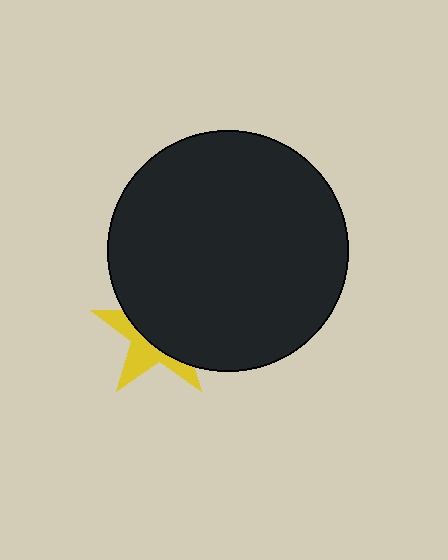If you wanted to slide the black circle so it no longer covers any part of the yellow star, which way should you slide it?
Slide it toward the upper-right — that is the most direct way to separate the two shapes.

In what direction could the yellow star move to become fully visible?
The yellow star could move toward the lower-left. That would shift it out from behind the black circle entirely.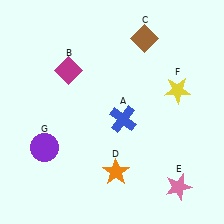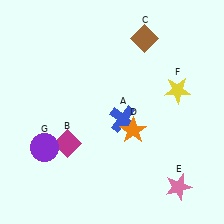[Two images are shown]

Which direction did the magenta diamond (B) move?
The magenta diamond (B) moved down.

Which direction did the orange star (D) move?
The orange star (D) moved up.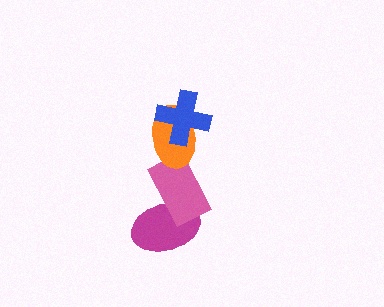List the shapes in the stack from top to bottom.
From top to bottom: the blue cross, the orange ellipse, the pink rectangle, the magenta ellipse.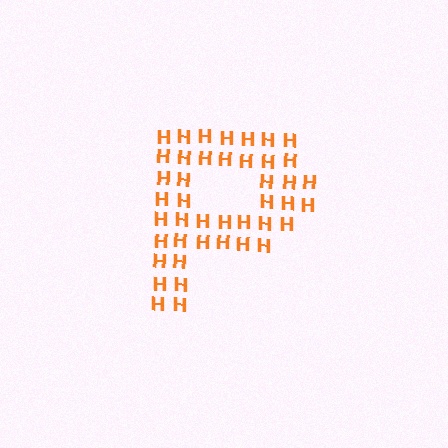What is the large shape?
The large shape is the letter P.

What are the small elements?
The small elements are letter H's.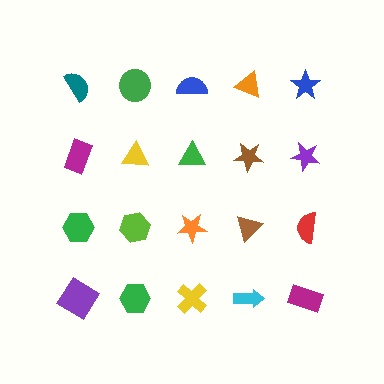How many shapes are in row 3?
5 shapes.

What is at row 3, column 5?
A red semicircle.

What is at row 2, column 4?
A brown star.